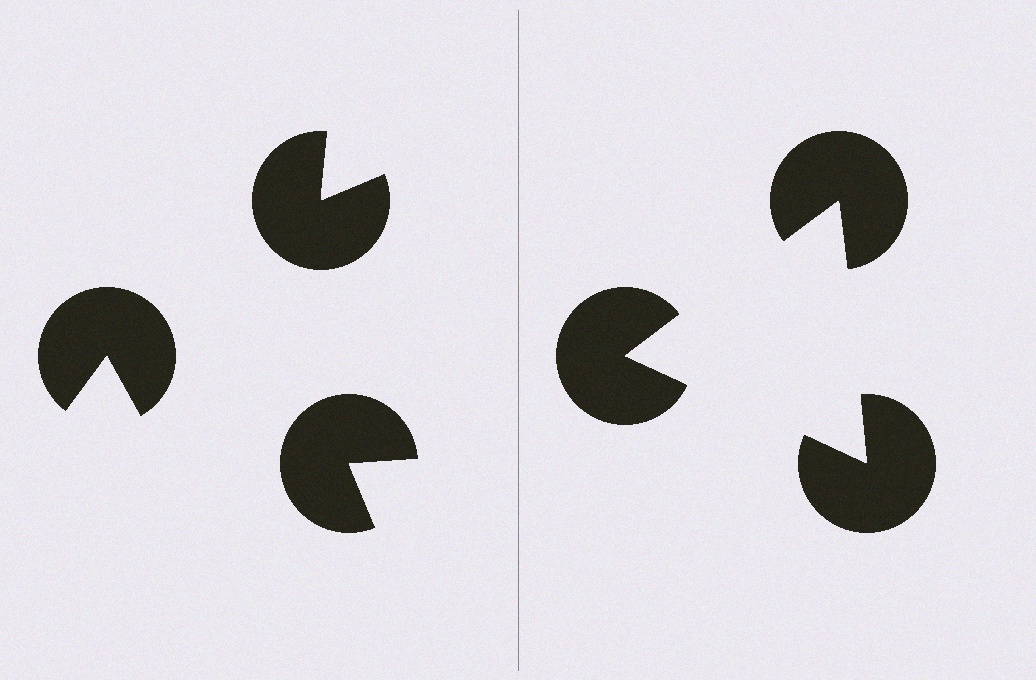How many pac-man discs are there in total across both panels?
6 — 3 on each side.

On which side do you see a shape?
An illusory triangle appears on the right side. On the left side the wedge cuts are rotated, so no coherent shape forms.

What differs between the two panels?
The pac-man discs are positioned identically on both sides; only the wedge orientations differ. On the right they align to a triangle; on the left they are misaligned.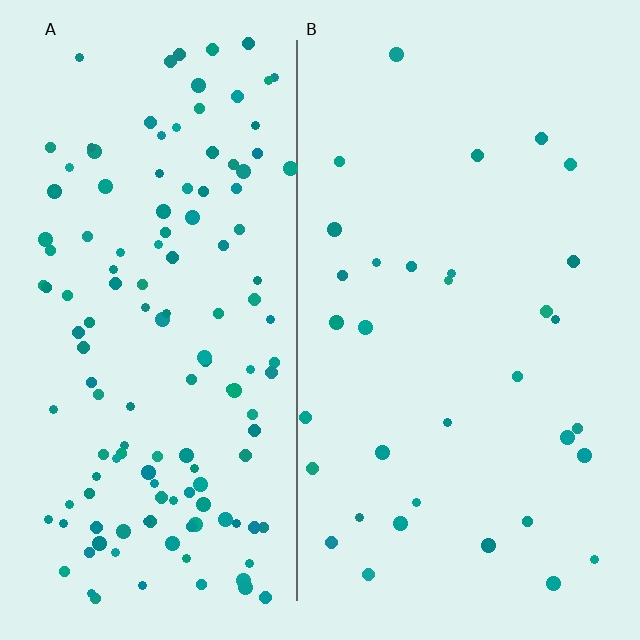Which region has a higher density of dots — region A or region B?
A (the left).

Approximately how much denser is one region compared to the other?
Approximately 4.1× — region A over region B.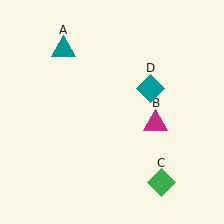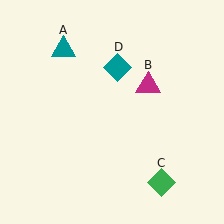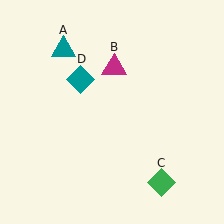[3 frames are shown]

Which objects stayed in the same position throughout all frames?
Teal triangle (object A) and green diamond (object C) remained stationary.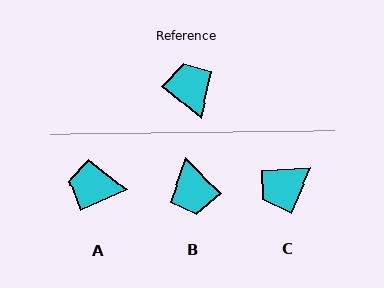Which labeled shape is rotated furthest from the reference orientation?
B, about 174 degrees away.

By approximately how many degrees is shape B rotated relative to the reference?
Approximately 174 degrees counter-clockwise.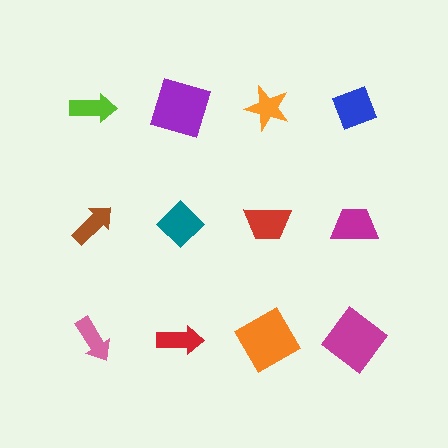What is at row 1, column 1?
A lime arrow.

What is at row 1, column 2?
A purple square.